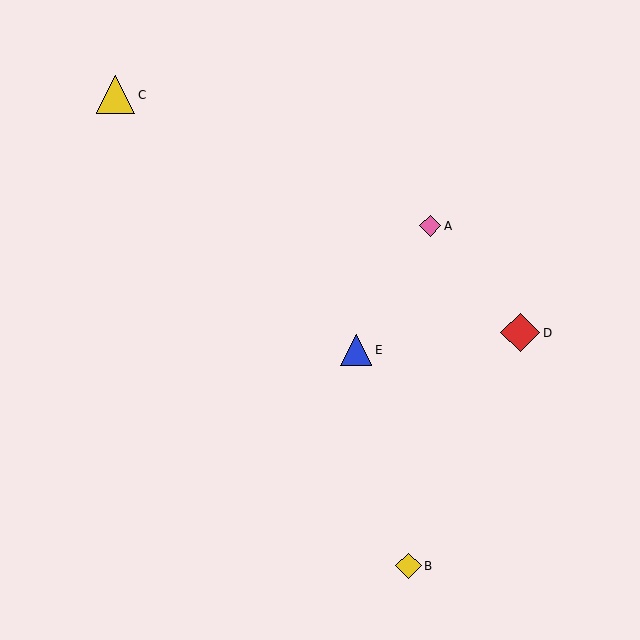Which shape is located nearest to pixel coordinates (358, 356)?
The blue triangle (labeled E) at (356, 350) is nearest to that location.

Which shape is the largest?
The red diamond (labeled D) is the largest.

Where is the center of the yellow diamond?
The center of the yellow diamond is at (408, 566).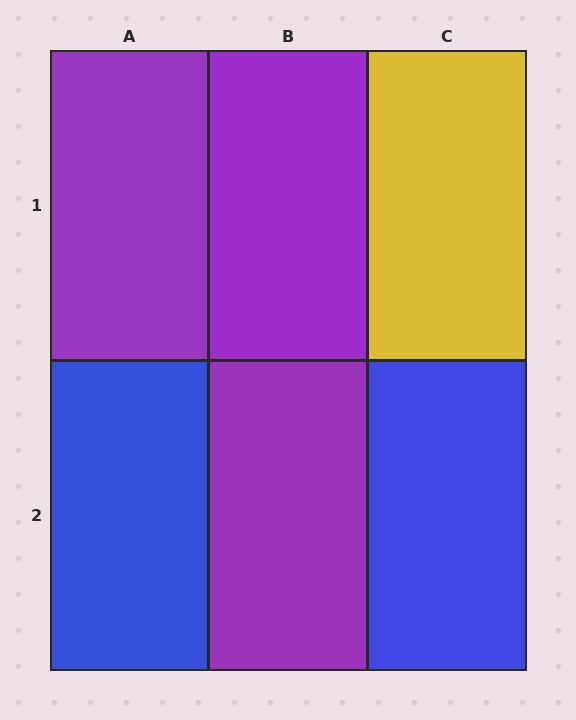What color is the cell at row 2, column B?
Purple.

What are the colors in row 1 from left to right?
Purple, purple, yellow.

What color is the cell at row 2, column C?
Blue.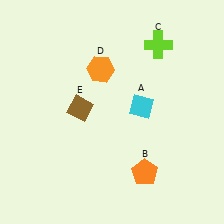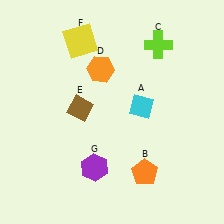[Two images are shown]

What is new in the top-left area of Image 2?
A yellow square (F) was added in the top-left area of Image 2.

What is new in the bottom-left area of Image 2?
A purple hexagon (G) was added in the bottom-left area of Image 2.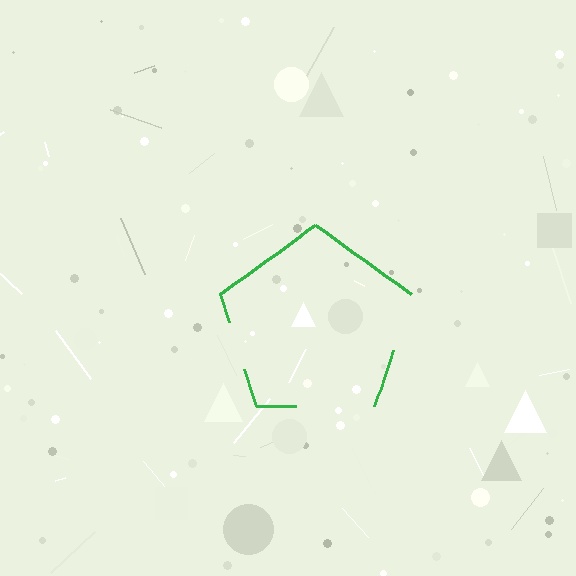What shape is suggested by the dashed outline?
The dashed outline suggests a pentagon.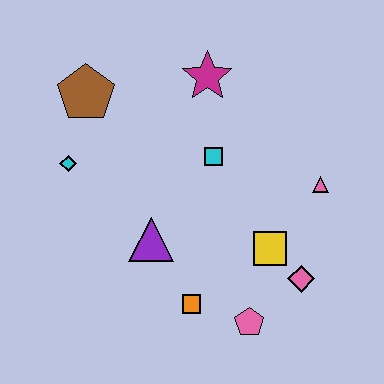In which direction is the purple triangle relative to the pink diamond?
The purple triangle is to the left of the pink diamond.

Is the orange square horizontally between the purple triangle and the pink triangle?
Yes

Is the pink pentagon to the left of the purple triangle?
No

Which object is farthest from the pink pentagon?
The brown pentagon is farthest from the pink pentagon.